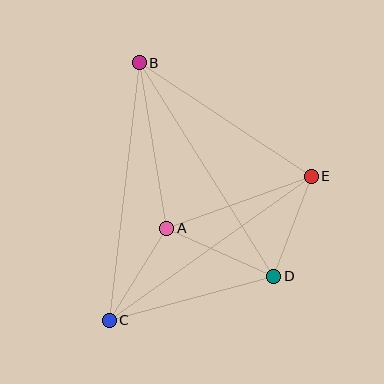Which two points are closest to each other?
Points D and E are closest to each other.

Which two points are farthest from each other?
Points B and C are farthest from each other.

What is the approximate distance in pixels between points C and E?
The distance between C and E is approximately 248 pixels.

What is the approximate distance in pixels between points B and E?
The distance between B and E is approximately 206 pixels.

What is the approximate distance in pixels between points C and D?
The distance between C and D is approximately 170 pixels.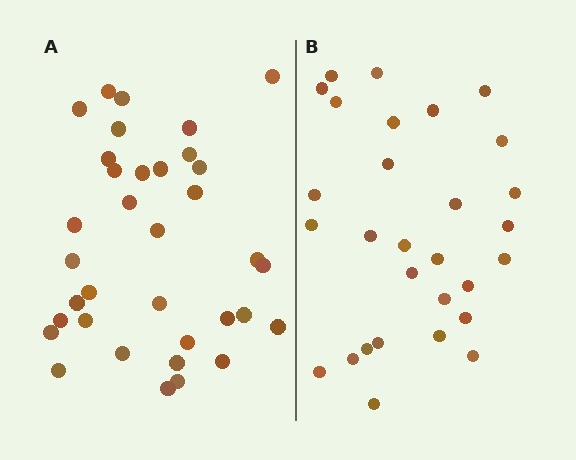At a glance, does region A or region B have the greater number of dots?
Region A (the left region) has more dots.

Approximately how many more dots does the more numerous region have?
Region A has about 6 more dots than region B.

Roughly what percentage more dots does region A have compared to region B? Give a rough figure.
About 20% more.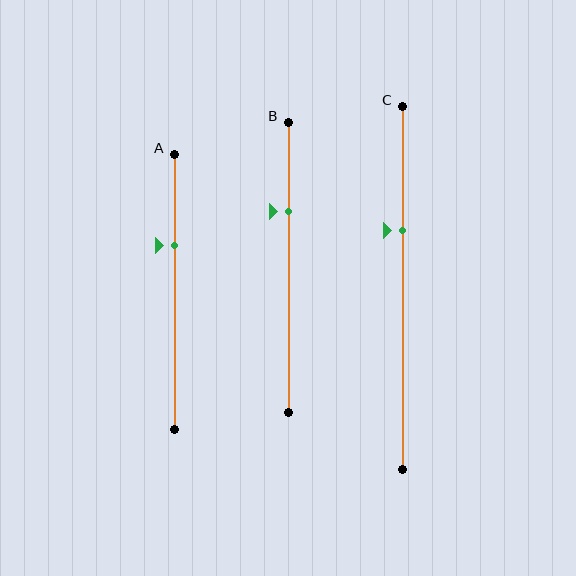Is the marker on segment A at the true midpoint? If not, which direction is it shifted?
No, the marker on segment A is shifted upward by about 17% of the segment length.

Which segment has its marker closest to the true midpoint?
Segment C has its marker closest to the true midpoint.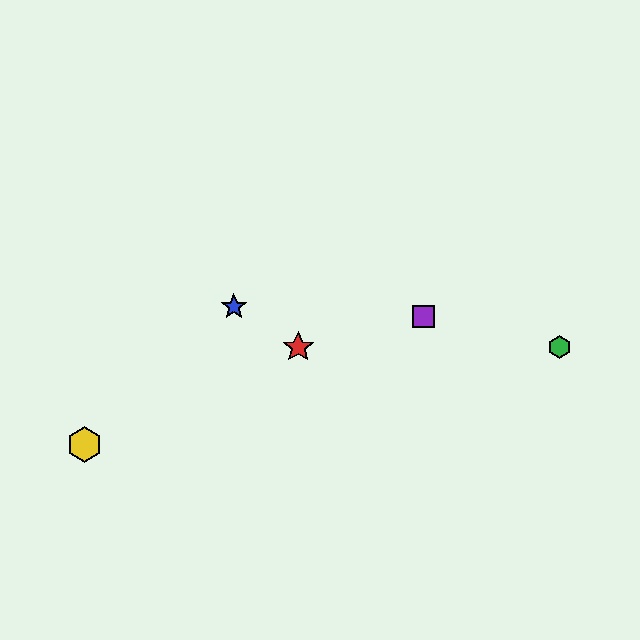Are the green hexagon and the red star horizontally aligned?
Yes, both are at y≈347.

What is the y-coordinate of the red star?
The red star is at y≈347.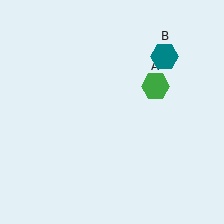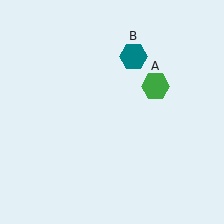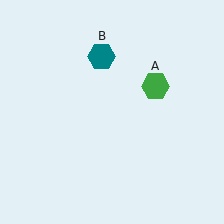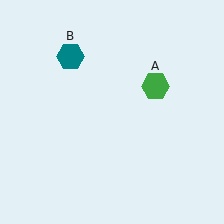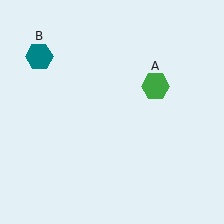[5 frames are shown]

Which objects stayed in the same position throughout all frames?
Green hexagon (object A) remained stationary.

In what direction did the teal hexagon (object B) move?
The teal hexagon (object B) moved left.